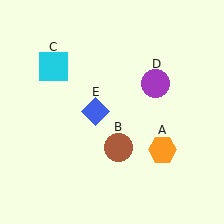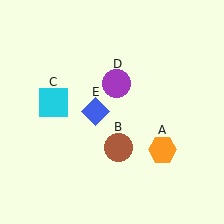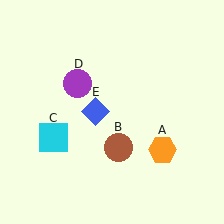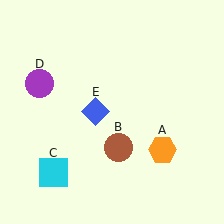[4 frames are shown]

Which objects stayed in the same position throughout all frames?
Orange hexagon (object A) and brown circle (object B) and blue diamond (object E) remained stationary.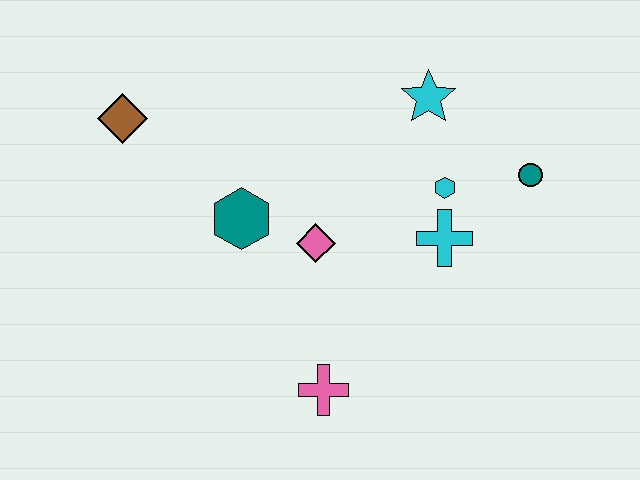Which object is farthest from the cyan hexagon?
The brown diamond is farthest from the cyan hexagon.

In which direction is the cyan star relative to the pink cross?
The cyan star is above the pink cross.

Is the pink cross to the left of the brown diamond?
No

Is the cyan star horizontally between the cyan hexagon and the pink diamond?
Yes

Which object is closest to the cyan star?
The cyan hexagon is closest to the cyan star.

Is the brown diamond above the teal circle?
Yes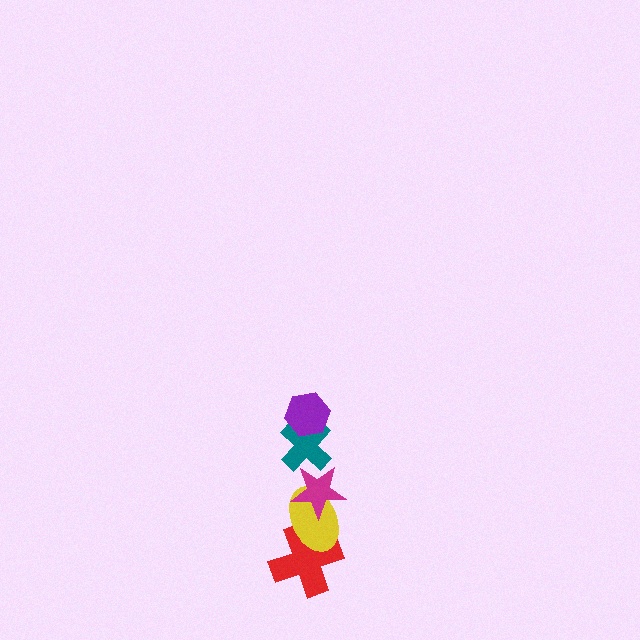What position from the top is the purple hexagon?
The purple hexagon is 1st from the top.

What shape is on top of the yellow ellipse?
The magenta star is on top of the yellow ellipse.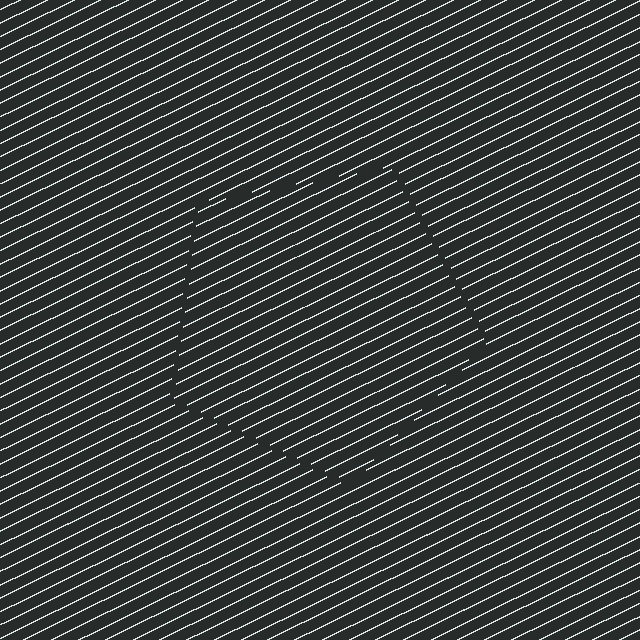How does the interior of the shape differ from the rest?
The interior of the shape contains the same grating, shifted by half a period — the contour is defined by the phase discontinuity where line-ends from the inner and outer gratings abut.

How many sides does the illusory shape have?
5 sides — the line-ends trace a pentagon.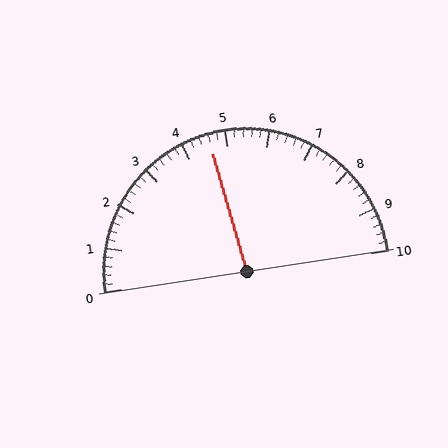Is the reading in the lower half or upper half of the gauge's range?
The reading is in the lower half of the range (0 to 10).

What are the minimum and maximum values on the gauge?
The gauge ranges from 0 to 10.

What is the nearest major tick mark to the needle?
The nearest major tick mark is 5.